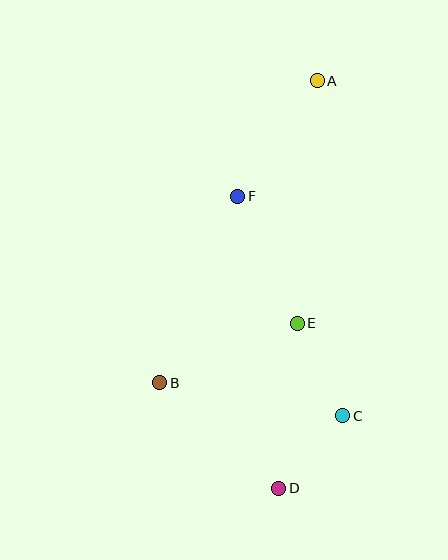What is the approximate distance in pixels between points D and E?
The distance between D and E is approximately 166 pixels.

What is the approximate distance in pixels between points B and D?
The distance between B and D is approximately 159 pixels.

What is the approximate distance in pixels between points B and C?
The distance between B and C is approximately 186 pixels.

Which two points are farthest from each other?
Points A and D are farthest from each other.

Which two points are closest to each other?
Points C and D are closest to each other.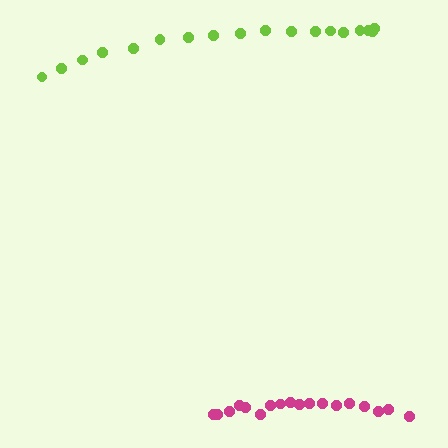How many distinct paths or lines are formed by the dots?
There are 2 distinct paths.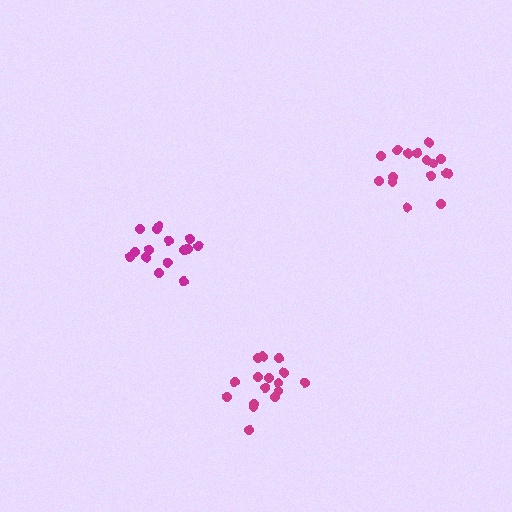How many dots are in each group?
Group 1: 15 dots, Group 2: 16 dots, Group 3: 16 dots (47 total).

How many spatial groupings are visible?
There are 3 spatial groupings.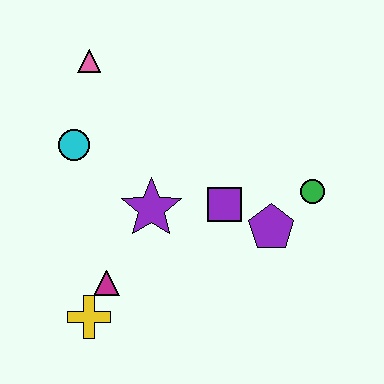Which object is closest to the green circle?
The purple pentagon is closest to the green circle.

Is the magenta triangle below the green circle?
Yes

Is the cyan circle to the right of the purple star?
No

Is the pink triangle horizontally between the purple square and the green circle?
No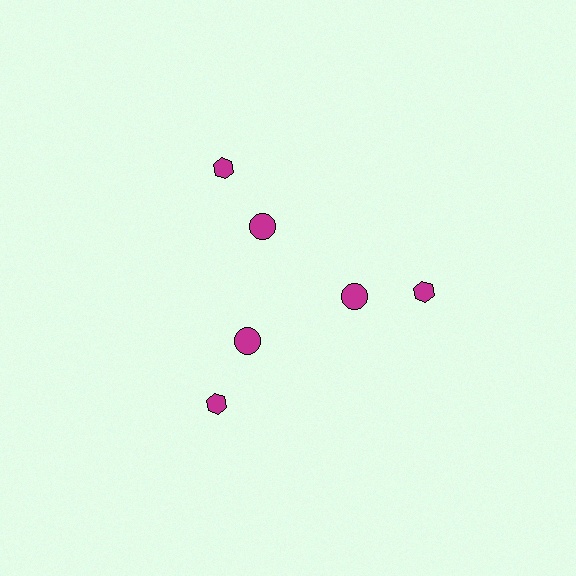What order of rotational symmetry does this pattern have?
This pattern has 3-fold rotational symmetry.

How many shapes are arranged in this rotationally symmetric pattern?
There are 6 shapes, arranged in 3 groups of 2.